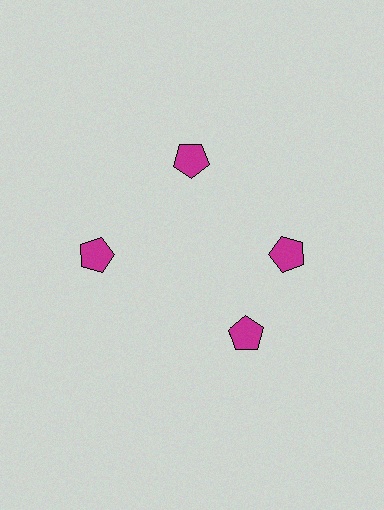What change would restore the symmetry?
The symmetry would be restored by rotating it back into even spacing with its neighbors so that all 4 pentagons sit at equal angles and equal distance from the center.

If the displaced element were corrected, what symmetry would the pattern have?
It would have 4-fold rotational symmetry — the pattern would map onto itself every 90 degrees.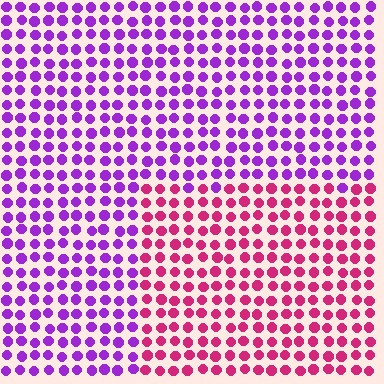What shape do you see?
I see a rectangle.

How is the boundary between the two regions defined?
The boundary is defined purely by a slight shift in hue (about 49 degrees). Spacing, size, and orientation are identical on both sides.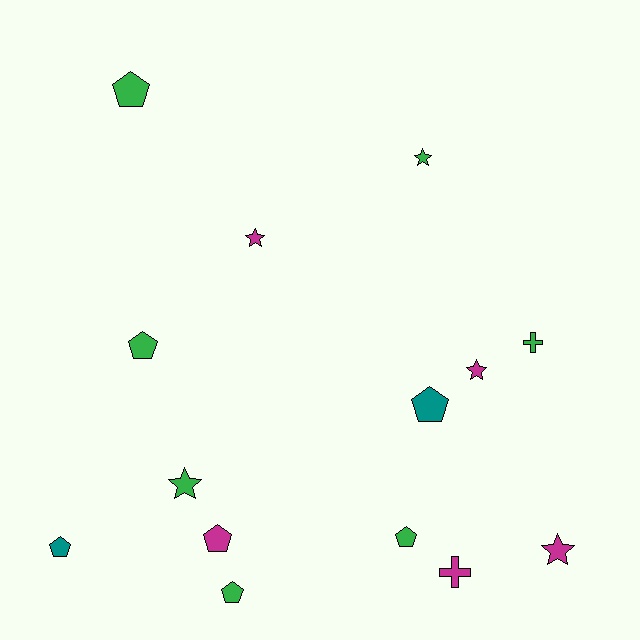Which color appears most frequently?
Green, with 7 objects.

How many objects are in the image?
There are 14 objects.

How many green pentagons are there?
There are 4 green pentagons.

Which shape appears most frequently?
Pentagon, with 7 objects.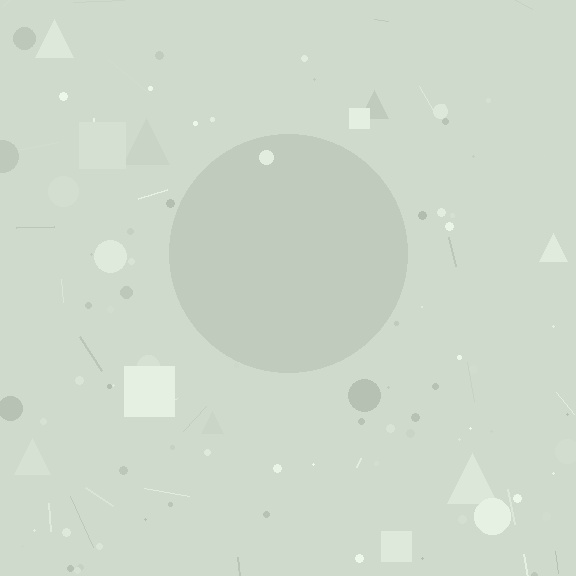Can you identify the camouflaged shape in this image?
The camouflaged shape is a circle.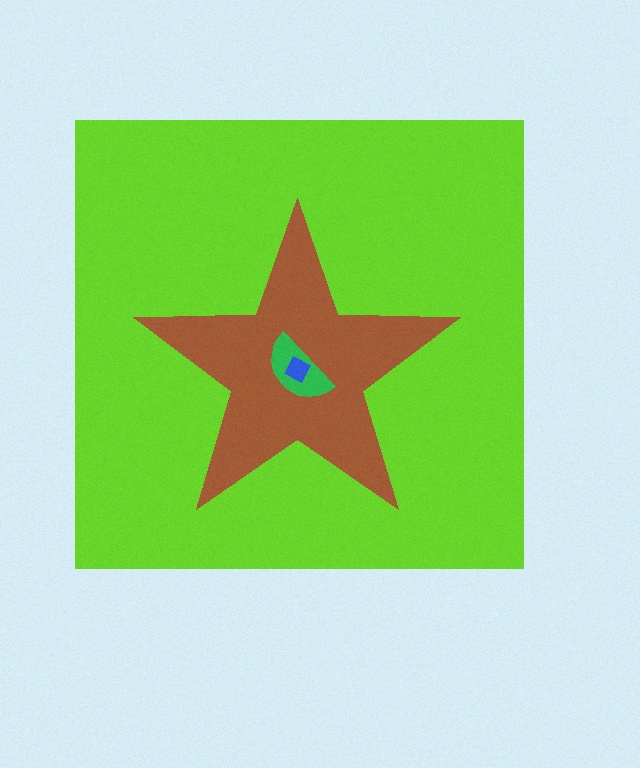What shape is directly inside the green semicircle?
The blue diamond.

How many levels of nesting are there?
4.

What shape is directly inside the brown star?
The green semicircle.